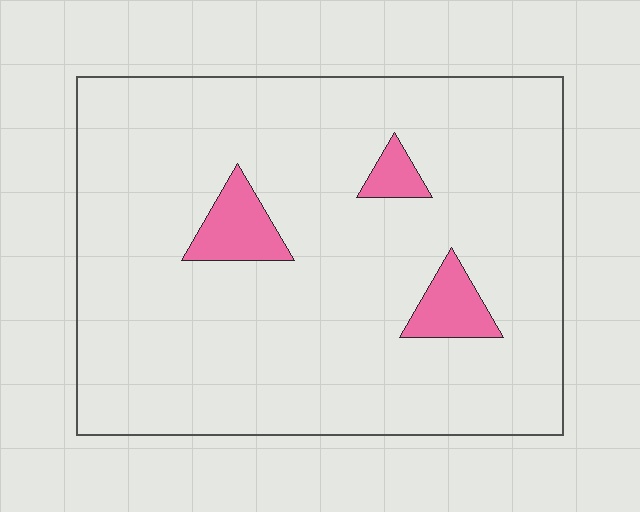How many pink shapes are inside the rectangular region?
3.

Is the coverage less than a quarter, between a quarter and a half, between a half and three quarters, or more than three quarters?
Less than a quarter.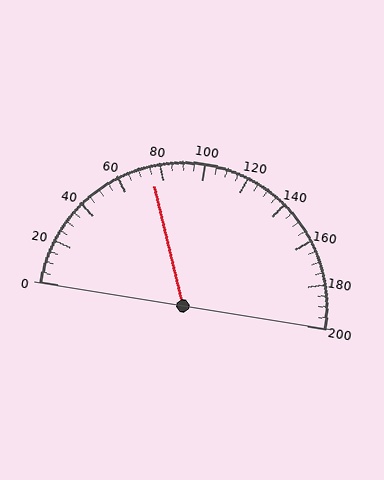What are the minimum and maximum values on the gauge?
The gauge ranges from 0 to 200.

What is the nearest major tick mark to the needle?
The nearest major tick mark is 80.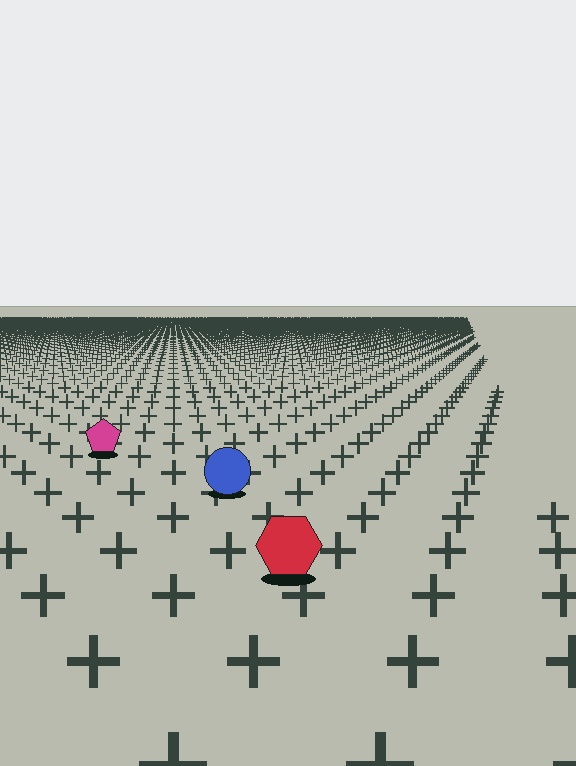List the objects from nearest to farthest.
From nearest to farthest: the red hexagon, the blue circle, the magenta pentagon.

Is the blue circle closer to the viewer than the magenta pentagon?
Yes. The blue circle is closer — you can tell from the texture gradient: the ground texture is coarser near it.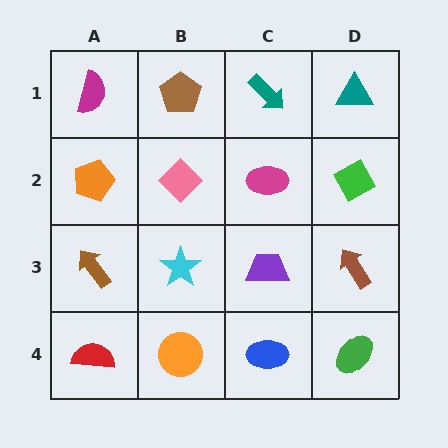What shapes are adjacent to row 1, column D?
A green diamond (row 2, column D), a teal arrow (row 1, column C).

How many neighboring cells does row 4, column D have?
2.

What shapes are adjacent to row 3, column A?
An orange pentagon (row 2, column A), a red semicircle (row 4, column A), a cyan star (row 3, column B).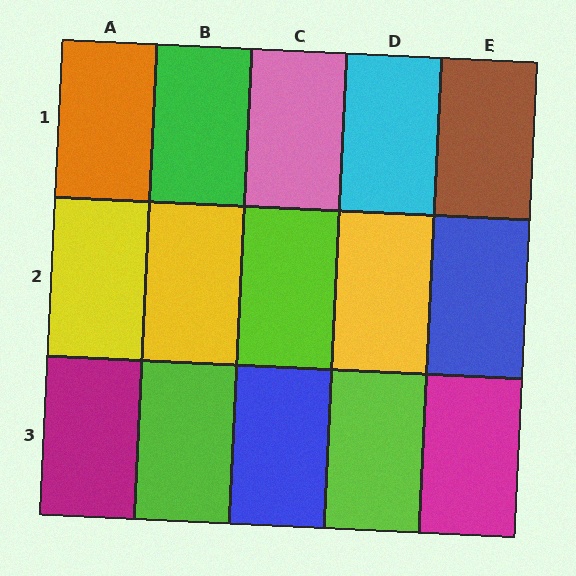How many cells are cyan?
1 cell is cyan.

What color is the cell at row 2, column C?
Lime.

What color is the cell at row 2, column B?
Yellow.